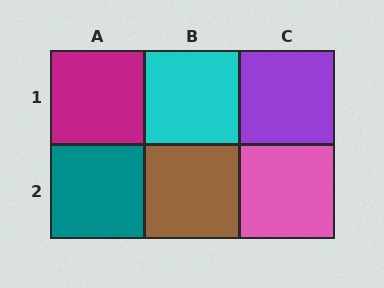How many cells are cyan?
1 cell is cyan.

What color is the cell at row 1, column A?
Magenta.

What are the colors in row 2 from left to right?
Teal, brown, pink.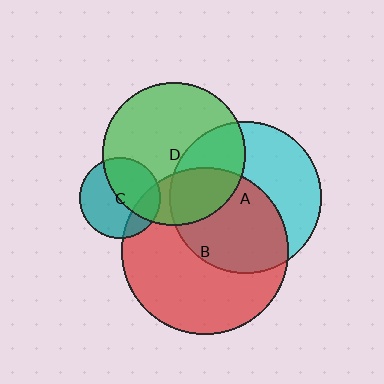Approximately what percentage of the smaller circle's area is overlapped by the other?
Approximately 45%.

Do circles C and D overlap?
Yes.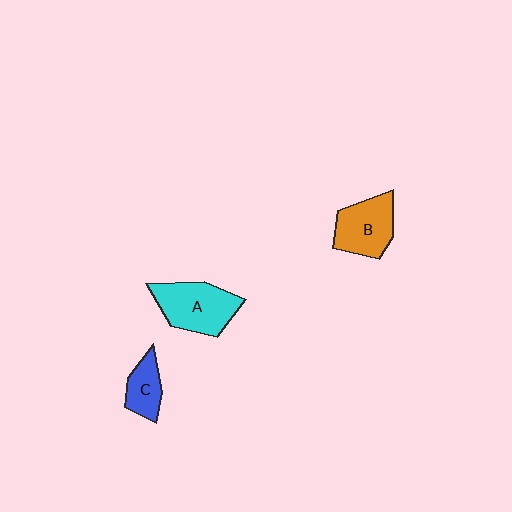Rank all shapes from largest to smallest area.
From largest to smallest: A (cyan), B (orange), C (blue).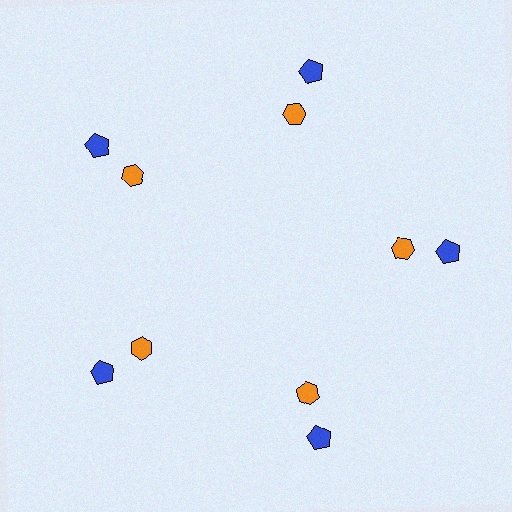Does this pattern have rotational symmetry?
Yes, this pattern has 5-fold rotational symmetry. It looks the same after rotating 72 degrees around the center.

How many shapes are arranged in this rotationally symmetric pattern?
There are 10 shapes, arranged in 5 groups of 2.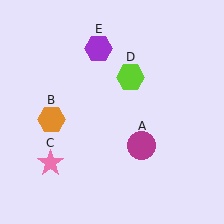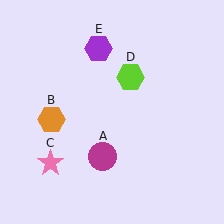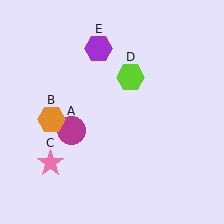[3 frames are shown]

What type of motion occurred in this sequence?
The magenta circle (object A) rotated clockwise around the center of the scene.